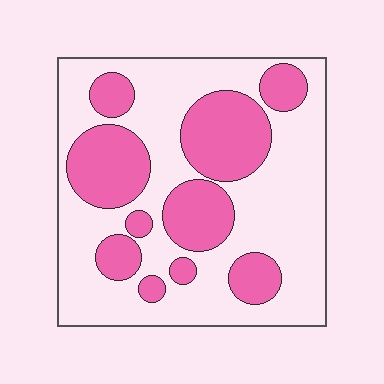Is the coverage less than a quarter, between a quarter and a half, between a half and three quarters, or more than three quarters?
Between a quarter and a half.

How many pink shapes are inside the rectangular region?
10.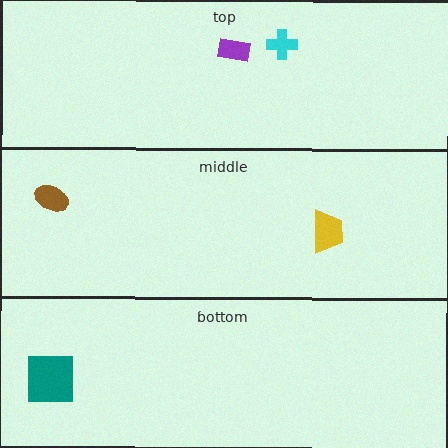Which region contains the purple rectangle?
The top region.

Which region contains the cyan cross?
The top region.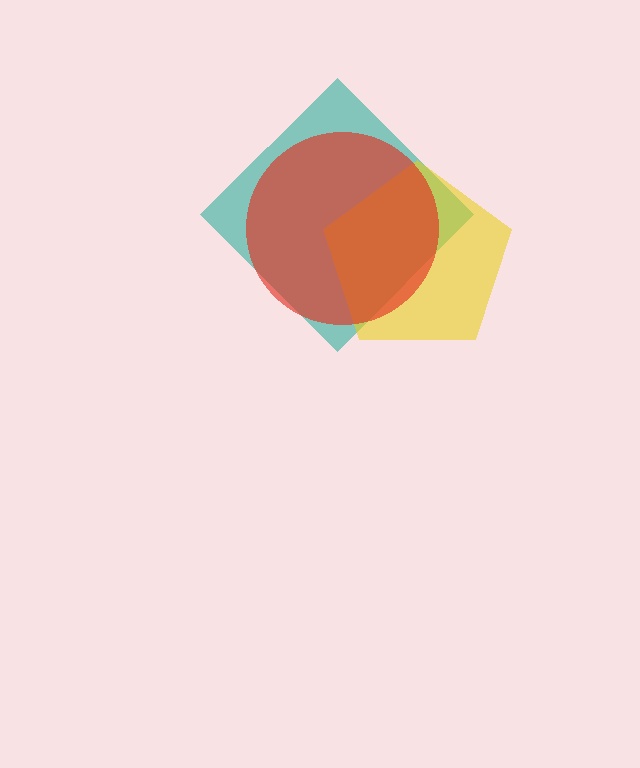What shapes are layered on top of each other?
The layered shapes are: a teal diamond, a yellow pentagon, a red circle.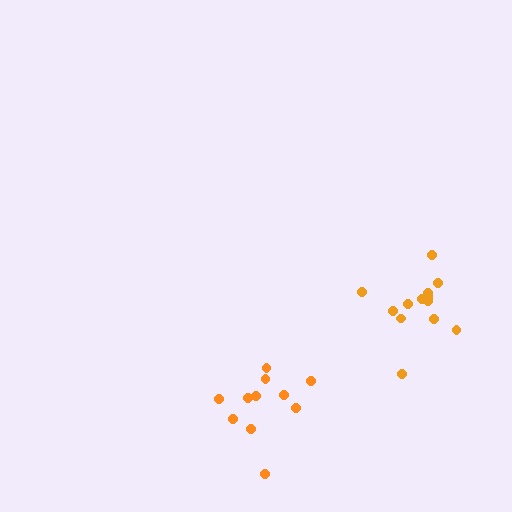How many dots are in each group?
Group 1: 11 dots, Group 2: 13 dots (24 total).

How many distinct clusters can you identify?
There are 2 distinct clusters.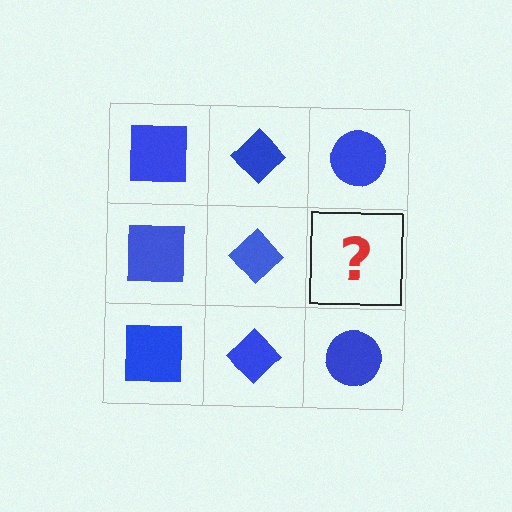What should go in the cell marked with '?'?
The missing cell should contain a blue circle.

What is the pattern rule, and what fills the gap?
The rule is that each column has a consistent shape. The gap should be filled with a blue circle.